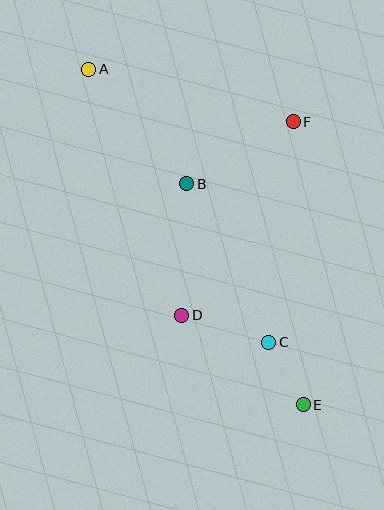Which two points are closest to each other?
Points C and E are closest to each other.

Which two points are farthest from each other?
Points A and E are farthest from each other.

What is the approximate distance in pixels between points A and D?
The distance between A and D is approximately 263 pixels.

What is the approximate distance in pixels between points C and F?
The distance between C and F is approximately 222 pixels.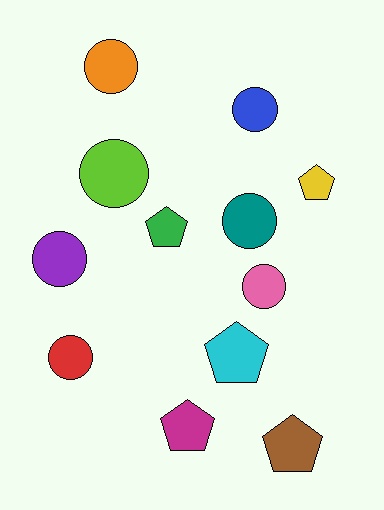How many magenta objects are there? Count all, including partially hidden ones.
There is 1 magenta object.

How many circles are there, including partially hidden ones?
There are 7 circles.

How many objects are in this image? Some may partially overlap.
There are 12 objects.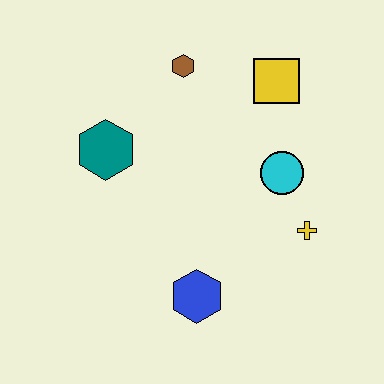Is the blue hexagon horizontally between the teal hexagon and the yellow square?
Yes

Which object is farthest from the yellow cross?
The teal hexagon is farthest from the yellow cross.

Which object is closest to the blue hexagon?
The yellow cross is closest to the blue hexagon.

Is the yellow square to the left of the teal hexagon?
No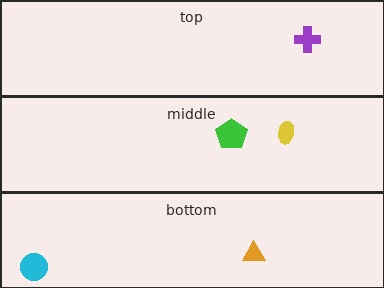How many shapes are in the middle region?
2.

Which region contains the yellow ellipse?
The middle region.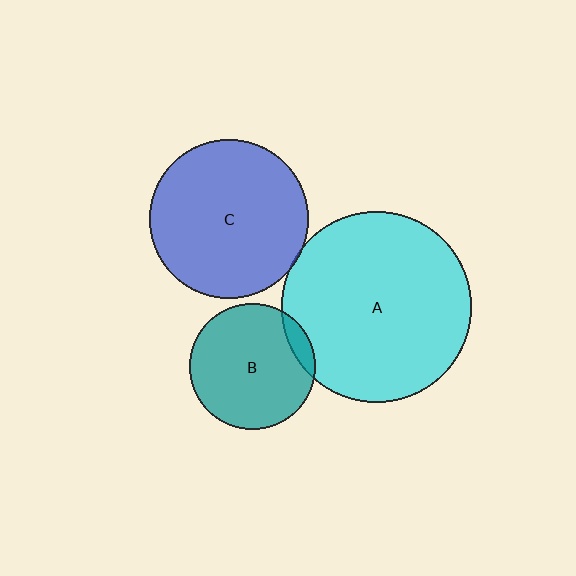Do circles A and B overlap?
Yes.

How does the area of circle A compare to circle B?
Approximately 2.3 times.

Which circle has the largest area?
Circle A (cyan).